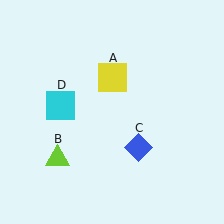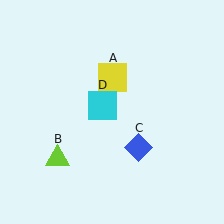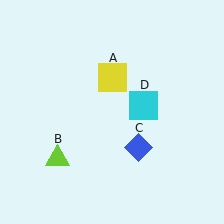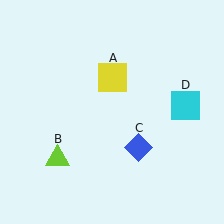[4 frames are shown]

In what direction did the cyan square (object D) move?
The cyan square (object D) moved right.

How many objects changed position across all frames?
1 object changed position: cyan square (object D).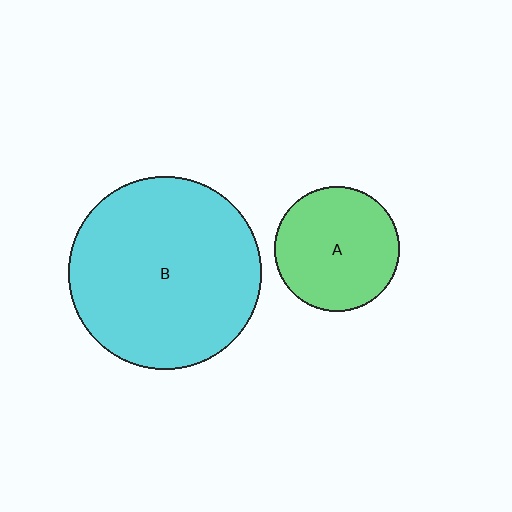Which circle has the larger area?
Circle B (cyan).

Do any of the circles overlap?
No, none of the circles overlap.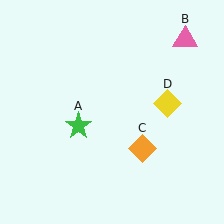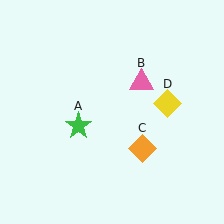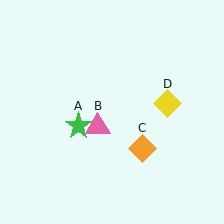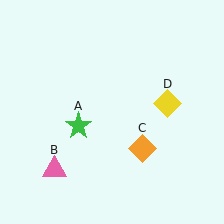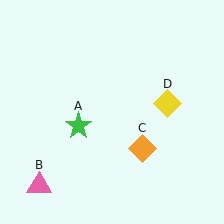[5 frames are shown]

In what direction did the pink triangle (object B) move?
The pink triangle (object B) moved down and to the left.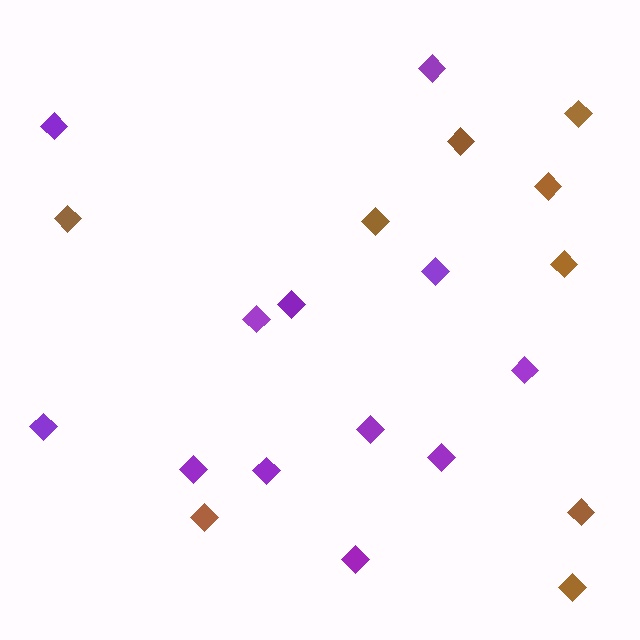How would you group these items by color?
There are 2 groups: one group of brown diamonds (9) and one group of purple diamonds (12).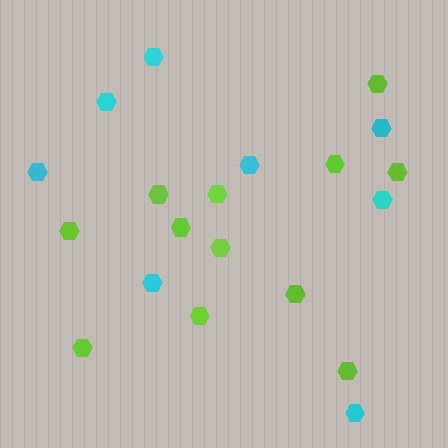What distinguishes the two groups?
There are 2 groups: one group of cyan hexagons (8) and one group of lime hexagons (12).